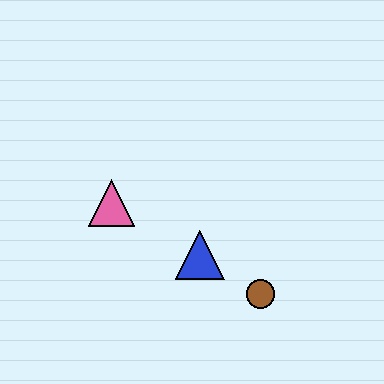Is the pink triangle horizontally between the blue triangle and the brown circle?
No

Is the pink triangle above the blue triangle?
Yes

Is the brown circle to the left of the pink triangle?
No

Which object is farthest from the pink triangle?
The brown circle is farthest from the pink triangle.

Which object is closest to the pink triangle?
The blue triangle is closest to the pink triangle.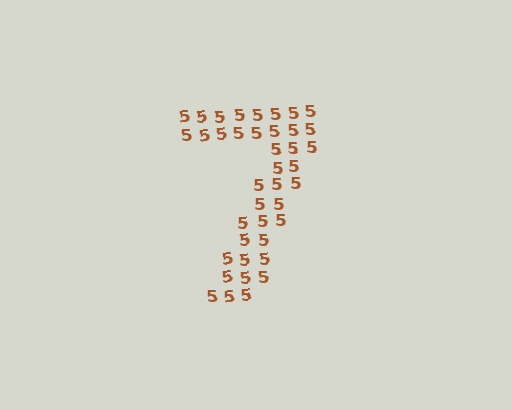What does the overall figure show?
The overall figure shows the digit 7.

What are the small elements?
The small elements are digit 5's.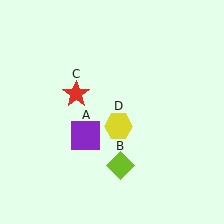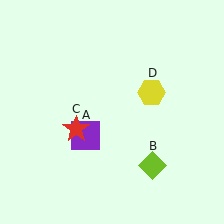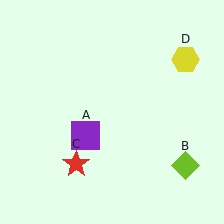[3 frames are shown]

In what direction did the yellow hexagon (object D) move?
The yellow hexagon (object D) moved up and to the right.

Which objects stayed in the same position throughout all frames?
Purple square (object A) remained stationary.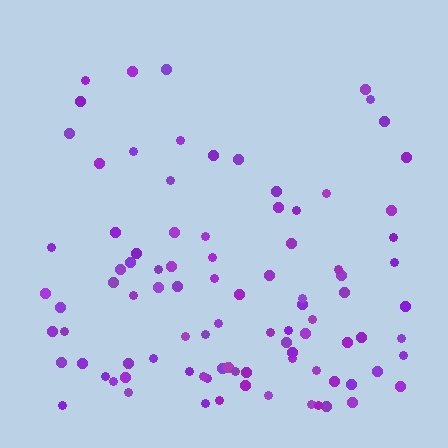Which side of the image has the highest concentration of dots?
The bottom.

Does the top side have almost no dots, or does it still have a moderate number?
Still a moderate number, just noticeably fewer than the bottom.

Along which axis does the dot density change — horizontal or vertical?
Vertical.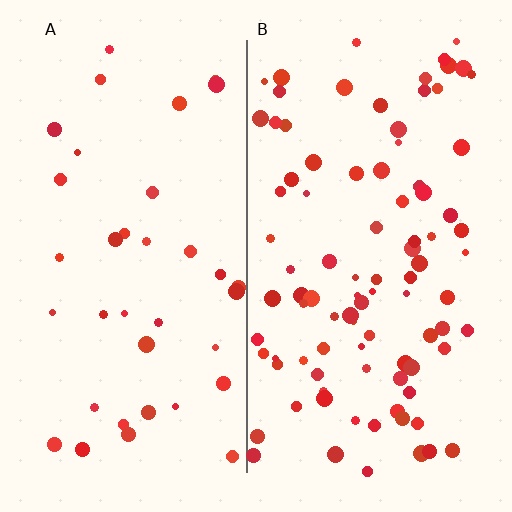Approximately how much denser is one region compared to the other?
Approximately 2.5× — region B over region A.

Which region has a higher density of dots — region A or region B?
B (the right).